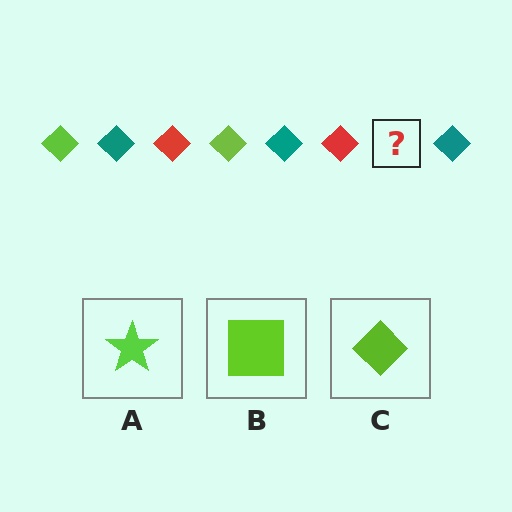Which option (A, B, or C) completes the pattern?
C.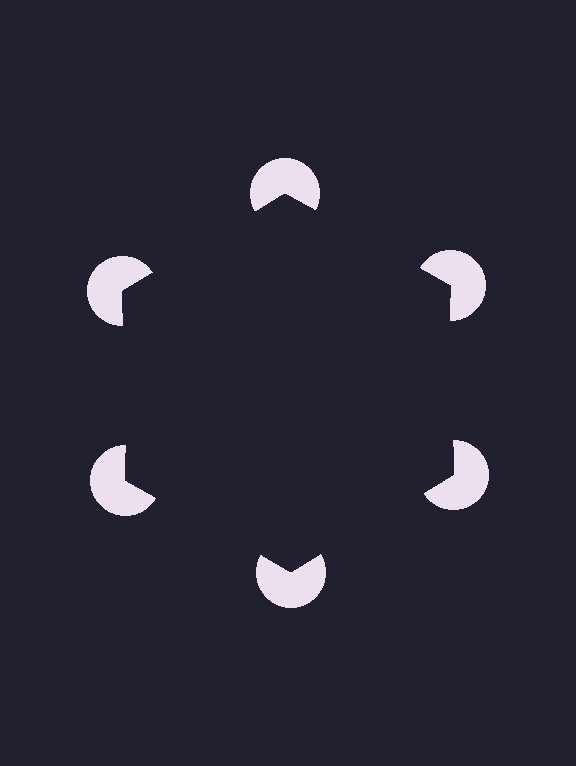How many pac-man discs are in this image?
There are 6 — one at each vertex of the illusory hexagon.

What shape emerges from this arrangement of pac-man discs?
An illusory hexagon — its edges are inferred from the aligned wedge cuts in the pac-man discs, not physically drawn.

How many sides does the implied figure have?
6 sides.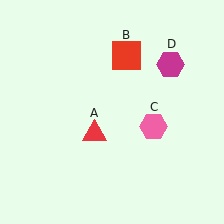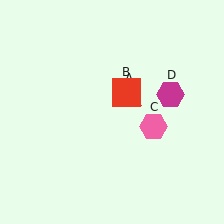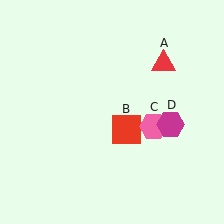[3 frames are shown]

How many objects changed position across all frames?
3 objects changed position: red triangle (object A), red square (object B), magenta hexagon (object D).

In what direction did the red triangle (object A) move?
The red triangle (object A) moved up and to the right.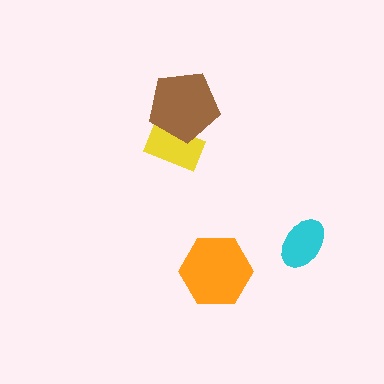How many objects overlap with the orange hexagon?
0 objects overlap with the orange hexagon.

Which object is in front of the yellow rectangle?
The brown pentagon is in front of the yellow rectangle.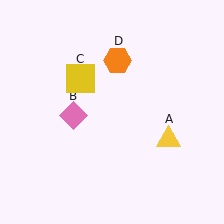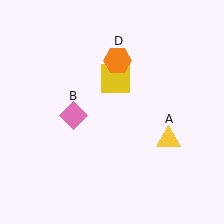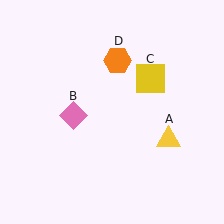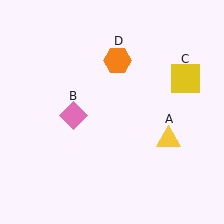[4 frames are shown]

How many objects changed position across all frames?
1 object changed position: yellow square (object C).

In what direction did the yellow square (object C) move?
The yellow square (object C) moved right.